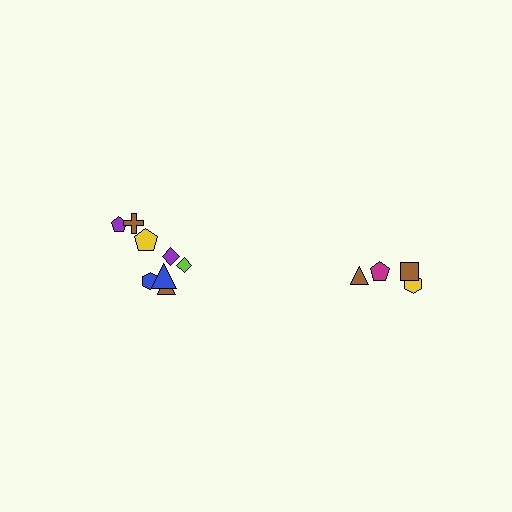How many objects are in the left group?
There are 8 objects.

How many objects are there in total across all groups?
There are 12 objects.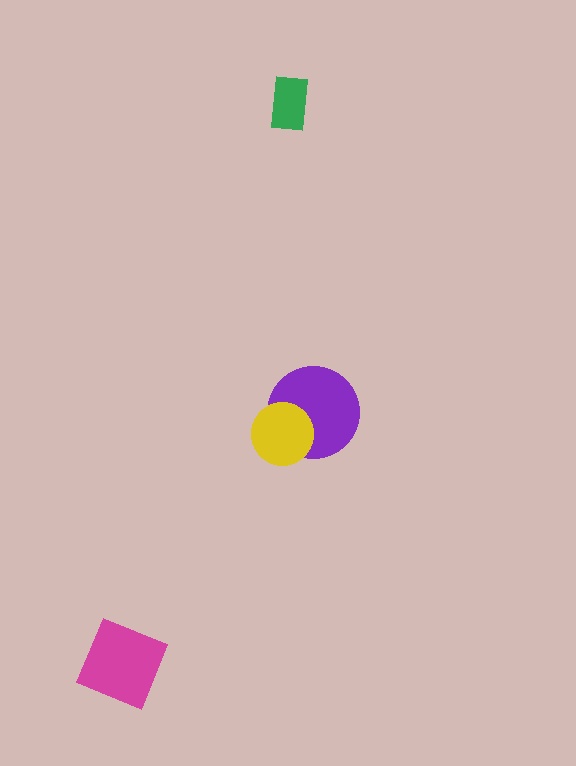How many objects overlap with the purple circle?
1 object overlaps with the purple circle.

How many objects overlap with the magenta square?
0 objects overlap with the magenta square.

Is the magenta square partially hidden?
No, no other shape covers it.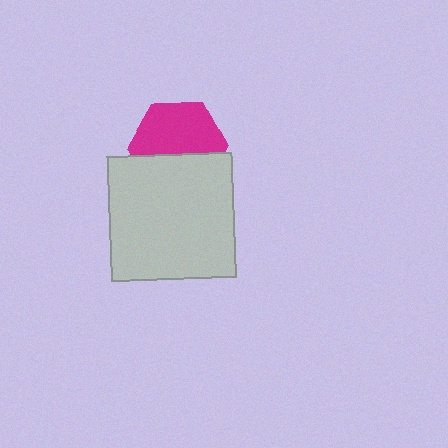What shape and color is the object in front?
The object in front is a light gray square.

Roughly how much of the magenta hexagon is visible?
About half of it is visible (roughly 59%).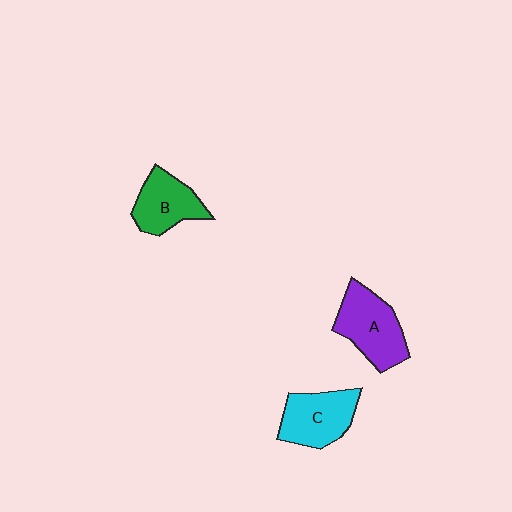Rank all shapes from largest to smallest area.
From largest to smallest: A (purple), C (cyan), B (green).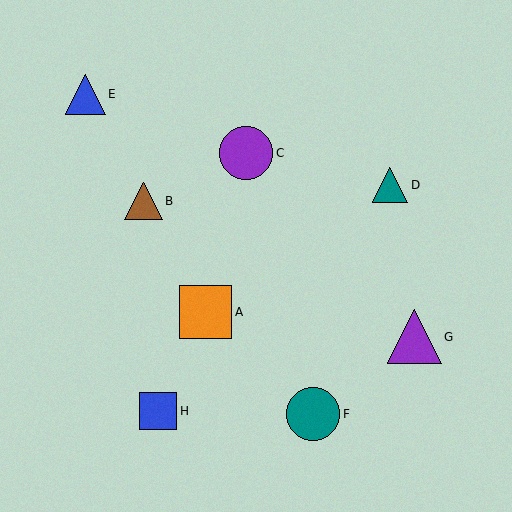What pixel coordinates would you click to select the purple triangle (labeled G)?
Click at (414, 337) to select the purple triangle G.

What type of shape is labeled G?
Shape G is a purple triangle.